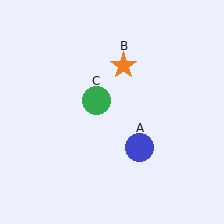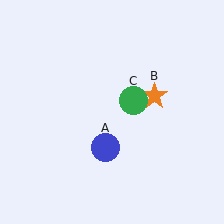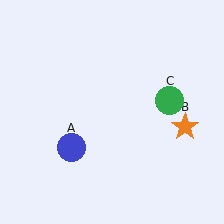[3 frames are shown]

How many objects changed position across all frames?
3 objects changed position: blue circle (object A), orange star (object B), green circle (object C).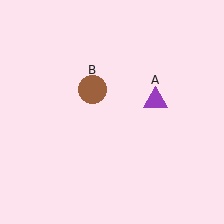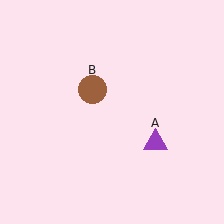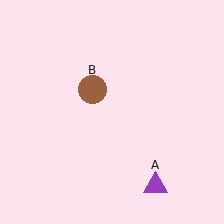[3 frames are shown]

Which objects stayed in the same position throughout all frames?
Brown circle (object B) remained stationary.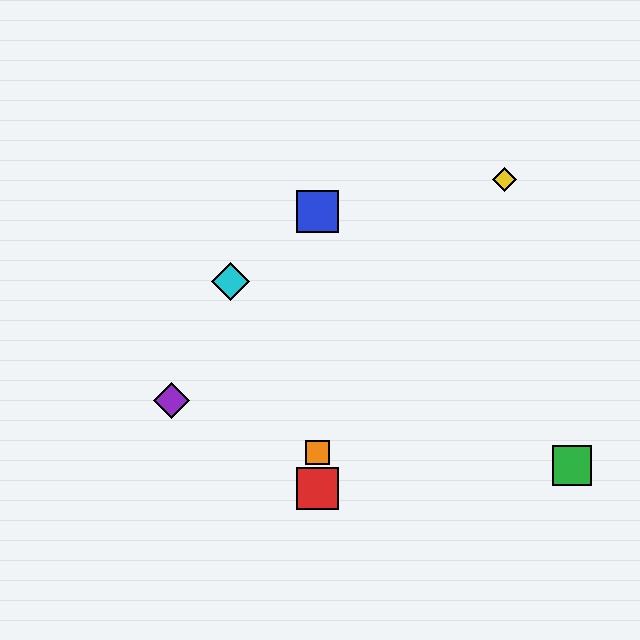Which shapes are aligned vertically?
The red square, the blue square, the orange square are aligned vertically.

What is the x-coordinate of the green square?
The green square is at x≈572.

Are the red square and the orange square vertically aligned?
Yes, both are at x≈318.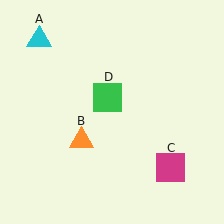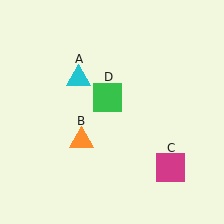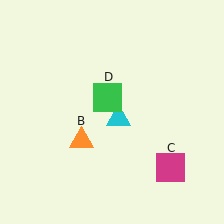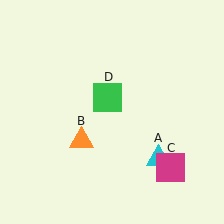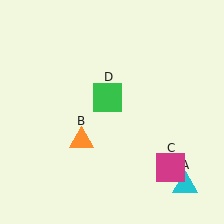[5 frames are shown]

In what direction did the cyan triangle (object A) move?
The cyan triangle (object A) moved down and to the right.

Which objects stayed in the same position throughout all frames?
Orange triangle (object B) and magenta square (object C) and green square (object D) remained stationary.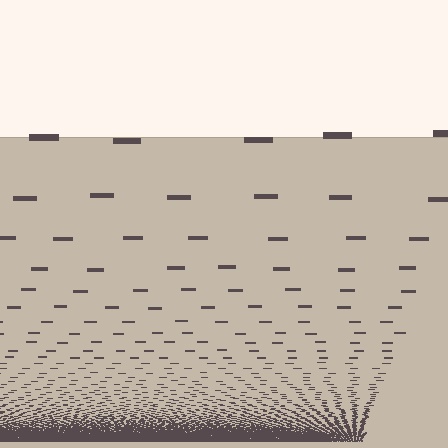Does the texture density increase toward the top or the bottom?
Density increases toward the bottom.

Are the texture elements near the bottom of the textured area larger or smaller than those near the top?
Smaller. The gradient is inverted — elements near the bottom are smaller and denser.